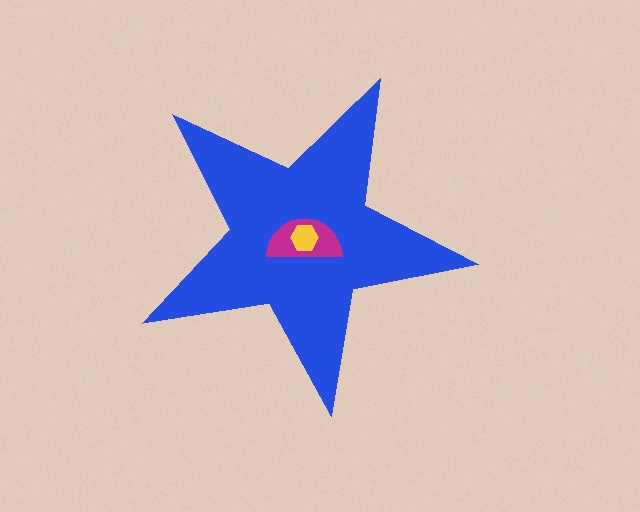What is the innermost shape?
The yellow hexagon.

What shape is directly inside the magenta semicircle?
The yellow hexagon.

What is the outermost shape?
The blue star.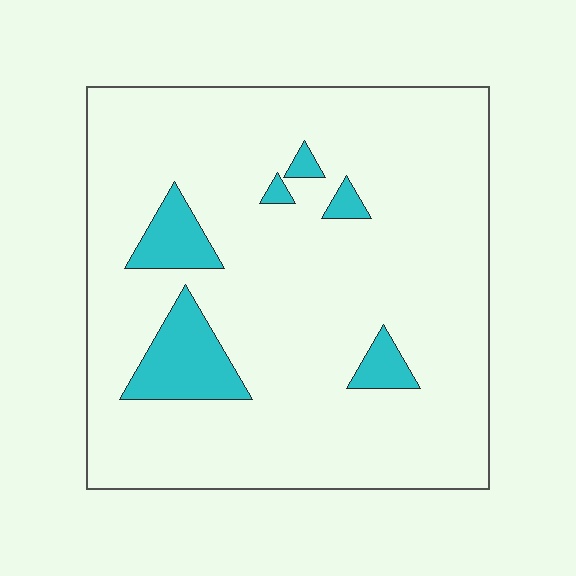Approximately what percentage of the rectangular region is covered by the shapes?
Approximately 10%.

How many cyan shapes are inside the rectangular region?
6.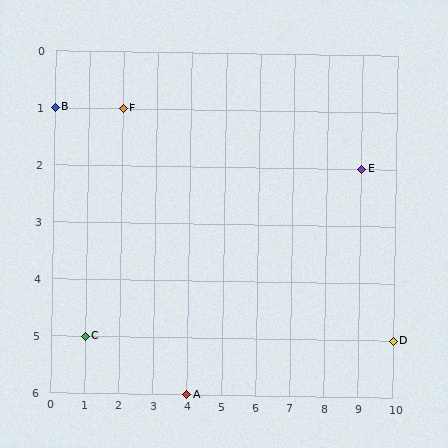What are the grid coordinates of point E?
Point E is at grid coordinates (9, 2).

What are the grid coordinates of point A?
Point A is at grid coordinates (4, 6).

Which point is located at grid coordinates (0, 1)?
Point B is at (0, 1).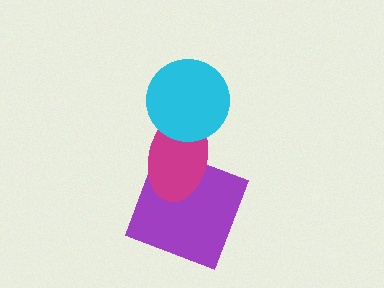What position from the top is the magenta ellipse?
The magenta ellipse is 2nd from the top.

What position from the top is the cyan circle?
The cyan circle is 1st from the top.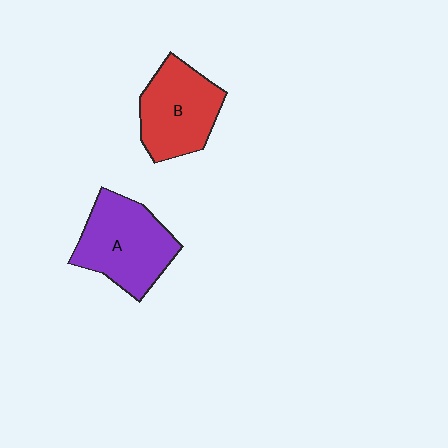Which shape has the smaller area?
Shape B (red).